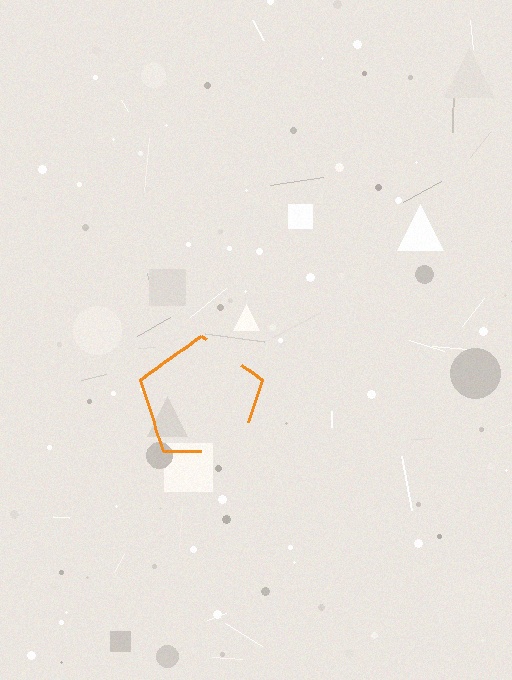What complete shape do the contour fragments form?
The contour fragments form a pentagon.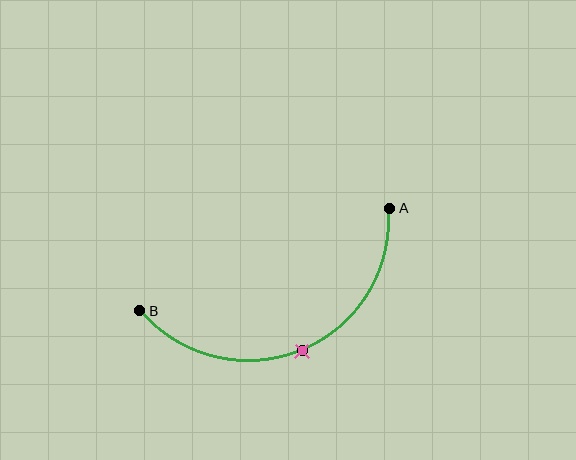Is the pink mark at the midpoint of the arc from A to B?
Yes. The pink mark lies on the arc at equal arc-length from both A and B — it is the arc midpoint.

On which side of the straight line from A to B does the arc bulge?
The arc bulges below the straight line connecting A and B.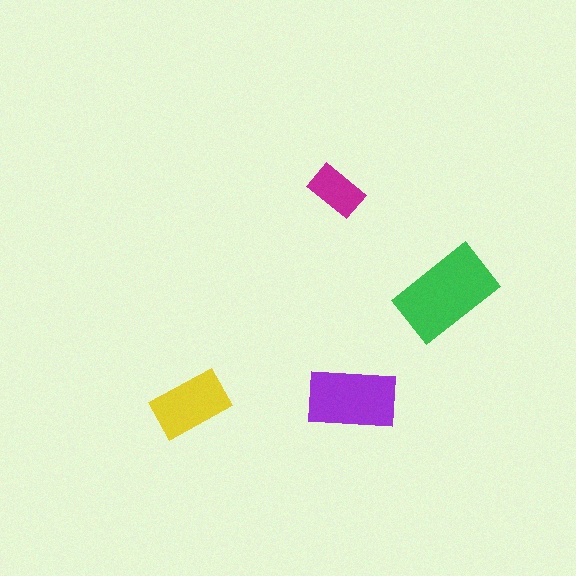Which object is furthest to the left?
The yellow rectangle is leftmost.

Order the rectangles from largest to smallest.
the green one, the purple one, the yellow one, the magenta one.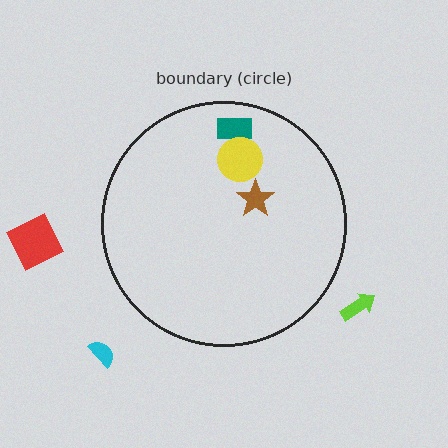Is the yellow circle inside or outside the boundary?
Inside.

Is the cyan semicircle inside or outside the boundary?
Outside.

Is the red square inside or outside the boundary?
Outside.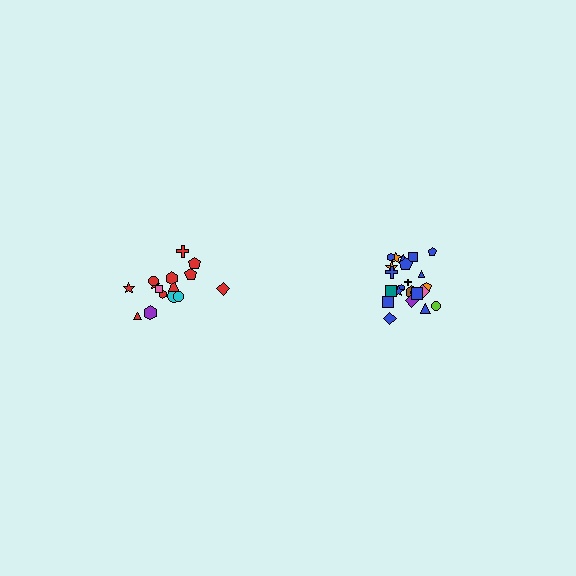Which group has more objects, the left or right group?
The right group.